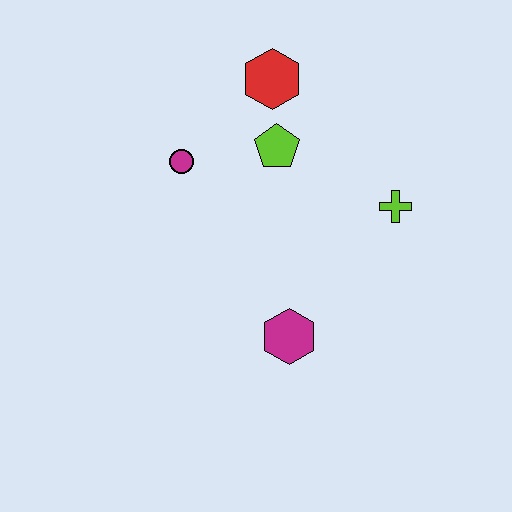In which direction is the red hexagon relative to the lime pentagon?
The red hexagon is above the lime pentagon.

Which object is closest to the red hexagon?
The lime pentagon is closest to the red hexagon.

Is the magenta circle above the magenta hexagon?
Yes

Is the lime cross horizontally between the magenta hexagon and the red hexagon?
No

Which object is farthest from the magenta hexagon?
The red hexagon is farthest from the magenta hexagon.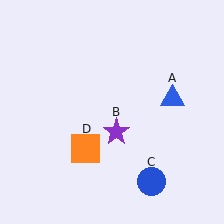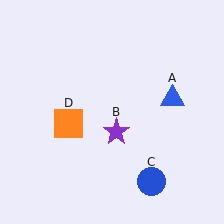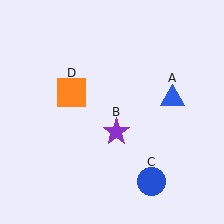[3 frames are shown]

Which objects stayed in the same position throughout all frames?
Blue triangle (object A) and purple star (object B) and blue circle (object C) remained stationary.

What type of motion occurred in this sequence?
The orange square (object D) rotated clockwise around the center of the scene.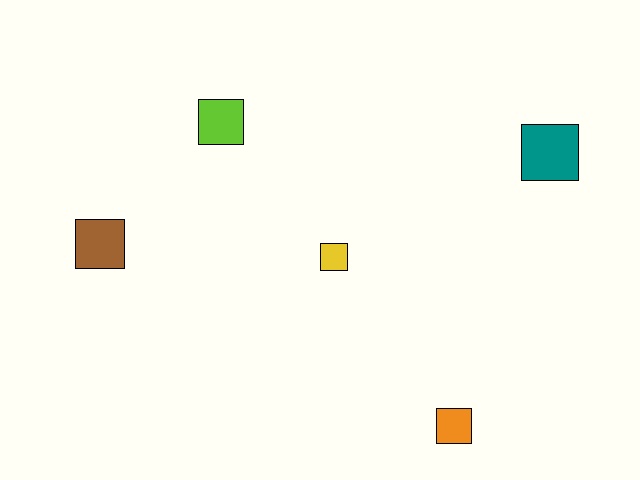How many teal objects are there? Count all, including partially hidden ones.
There is 1 teal object.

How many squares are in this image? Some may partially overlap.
There are 5 squares.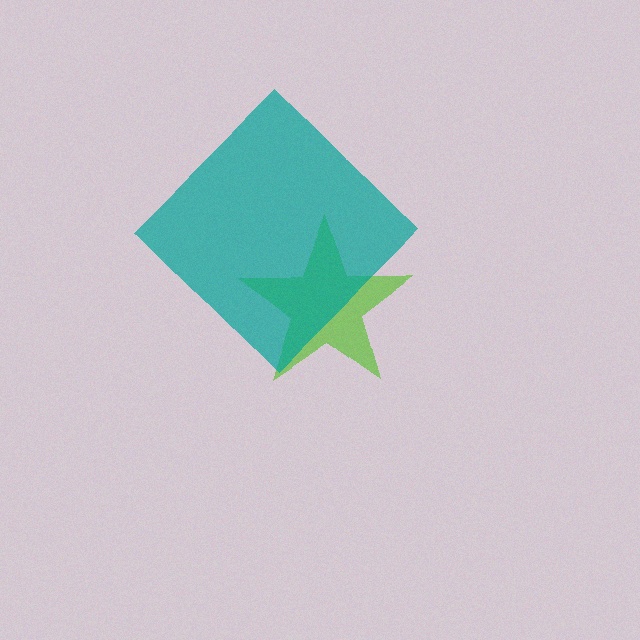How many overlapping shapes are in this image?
There are 2 overlapping shapes in the image.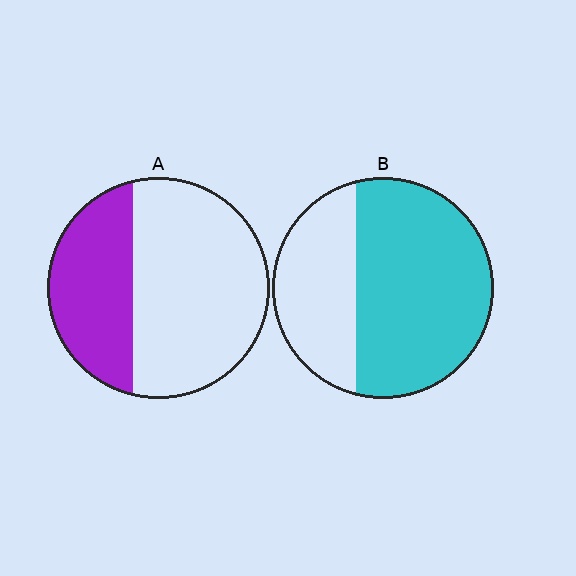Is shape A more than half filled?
No.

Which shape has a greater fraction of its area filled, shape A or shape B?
Shape B.